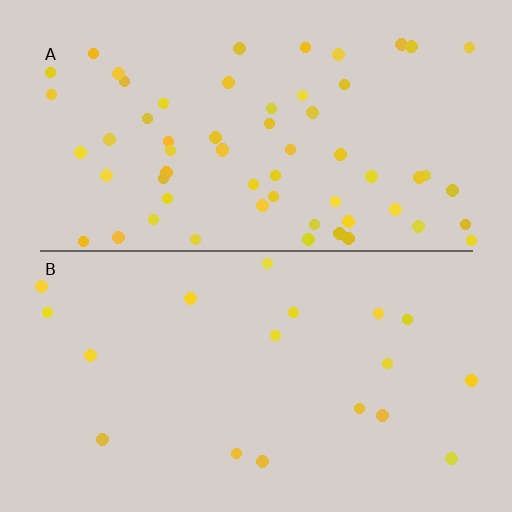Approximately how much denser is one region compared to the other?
Approximately 3.4× — region A over region B.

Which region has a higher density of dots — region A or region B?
A (the top).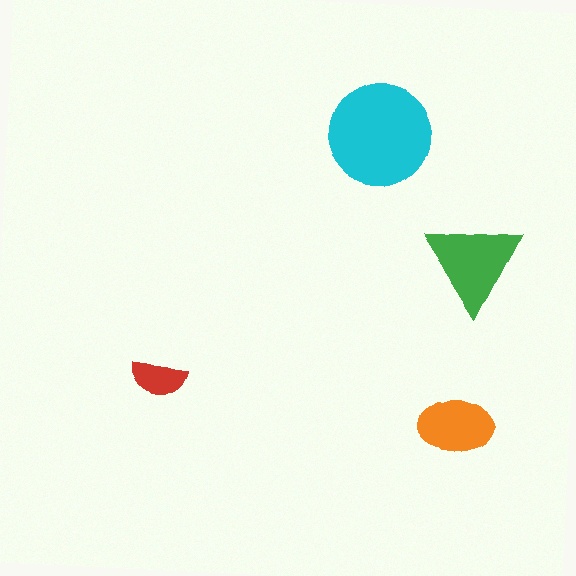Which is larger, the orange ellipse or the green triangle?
The green triangle.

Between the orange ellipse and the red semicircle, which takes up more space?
The orange ellipse.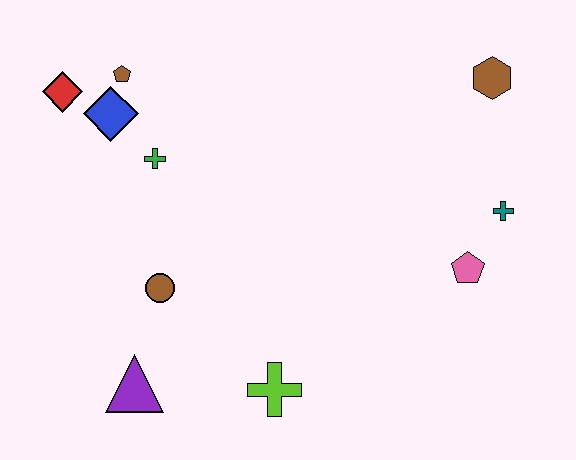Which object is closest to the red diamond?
The blue diamond is closest to the red diamond.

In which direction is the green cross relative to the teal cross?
The green cross is to the left of the teal cross.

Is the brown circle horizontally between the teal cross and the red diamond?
Yes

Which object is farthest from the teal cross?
The red diamond is farthest from the teal cross.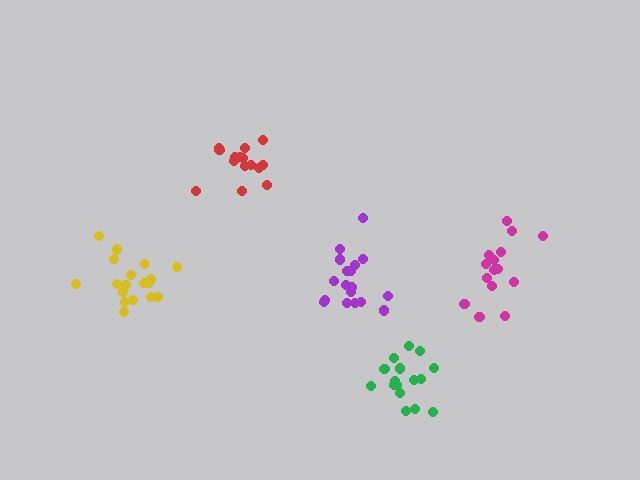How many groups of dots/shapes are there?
There are 5 groups.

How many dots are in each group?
Group 1: 15 dots, Group 2: 18 dots, Group 3: 16 dots, Group 4: 15 dots, Group 5: 18 dots (82 total).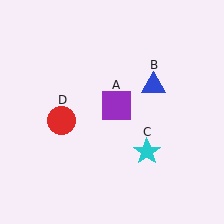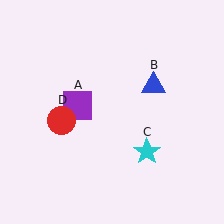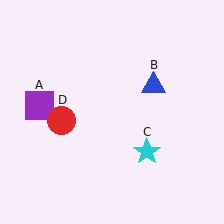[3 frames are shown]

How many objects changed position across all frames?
1 object changed position: purple square (object A).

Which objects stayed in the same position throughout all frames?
Blue triangle (object B) and cyan star (object C) and red circle (object D) remained stationary.